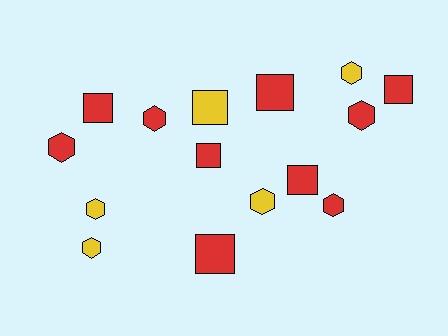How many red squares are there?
There are 6 red squares.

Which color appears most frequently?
Red, with 10 objects.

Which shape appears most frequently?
Hexagon, with 8 objects.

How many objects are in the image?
There are 15 objects.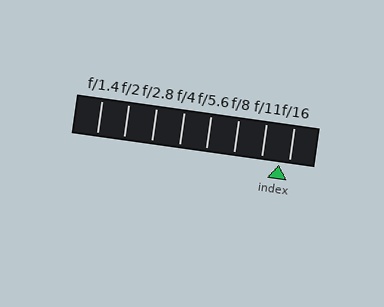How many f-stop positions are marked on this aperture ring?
There are 8 f-stop positions marked.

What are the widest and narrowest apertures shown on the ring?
The widest aperture shown is f/1.4 and the narrowest is f/16.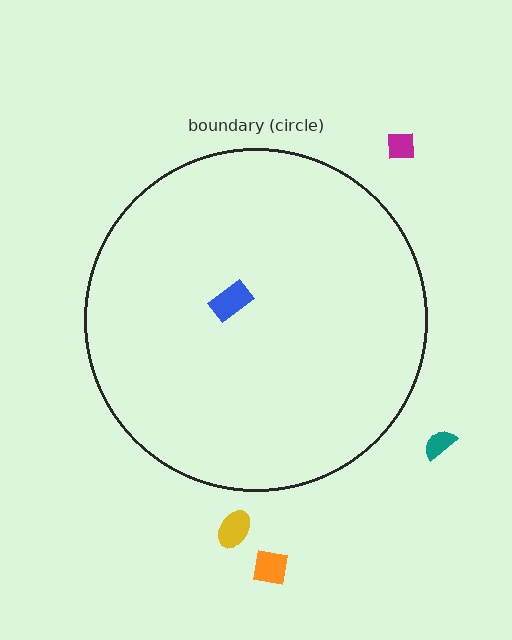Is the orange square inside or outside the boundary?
Outside.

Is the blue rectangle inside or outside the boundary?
Inside.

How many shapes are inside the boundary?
1 inside, 4 outside.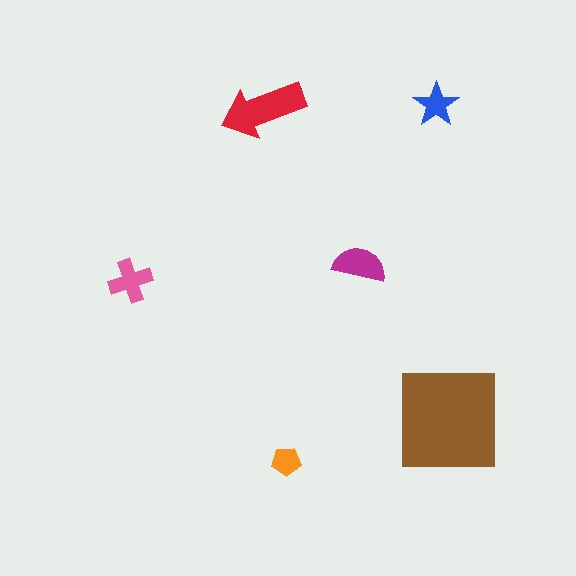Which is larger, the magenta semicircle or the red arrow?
The red arrow.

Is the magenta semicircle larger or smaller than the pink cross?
Larger.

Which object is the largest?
The brown square.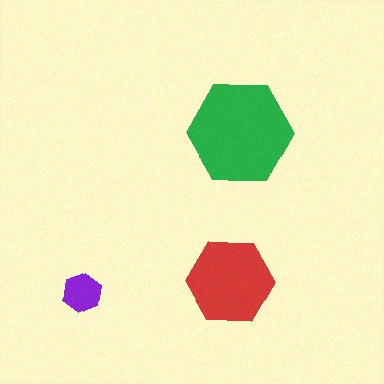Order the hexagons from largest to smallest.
the green one, the red one, the purple one.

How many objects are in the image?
There are 3 objects in the image.